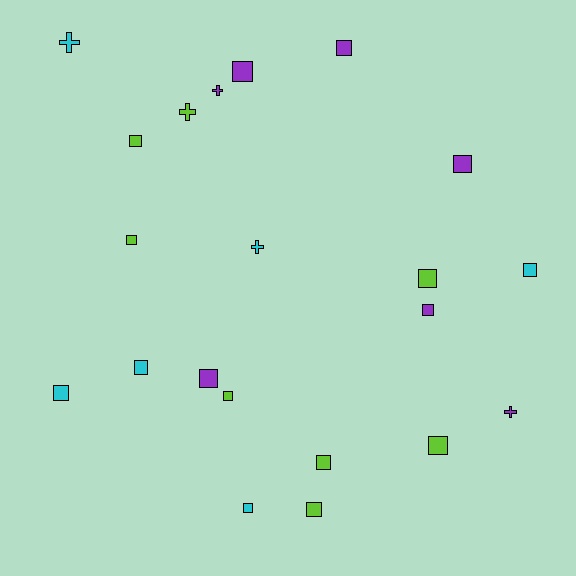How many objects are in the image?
There are 21 objects.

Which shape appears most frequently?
Square, with 16 objects.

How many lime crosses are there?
There is 1 lime cross.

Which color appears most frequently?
Lime, with 8 objects.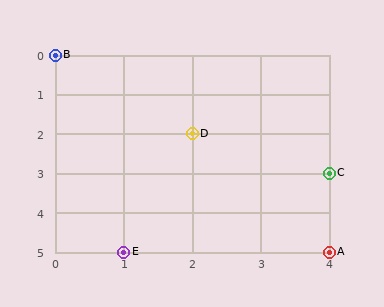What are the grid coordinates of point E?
Point E is at grid coordinates (1, 5).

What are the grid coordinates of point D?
Point D is at grid coordinates (2, 2).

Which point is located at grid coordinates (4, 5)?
Point A is at (4, 5).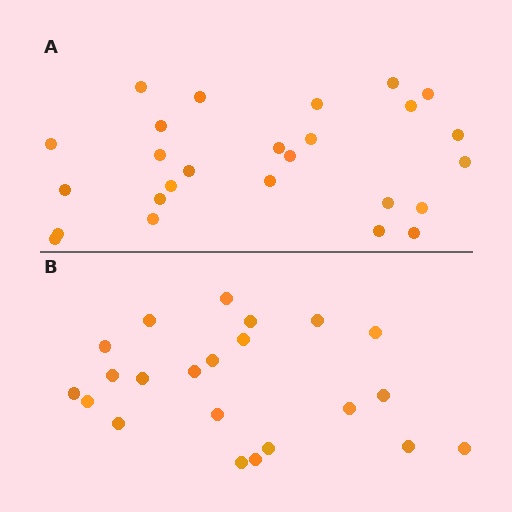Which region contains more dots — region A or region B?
Region A (the top region) has more dots.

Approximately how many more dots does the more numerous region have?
Region A has about 4 more dots than region B.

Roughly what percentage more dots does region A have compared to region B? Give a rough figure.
About 20% more.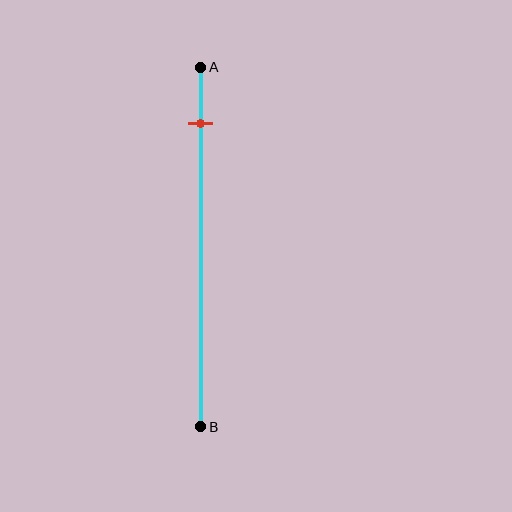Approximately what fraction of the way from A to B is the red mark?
The red mark is approximately 15% of the way from A to B.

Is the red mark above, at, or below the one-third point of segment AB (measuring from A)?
The red mark is above the one-third point of segment AB.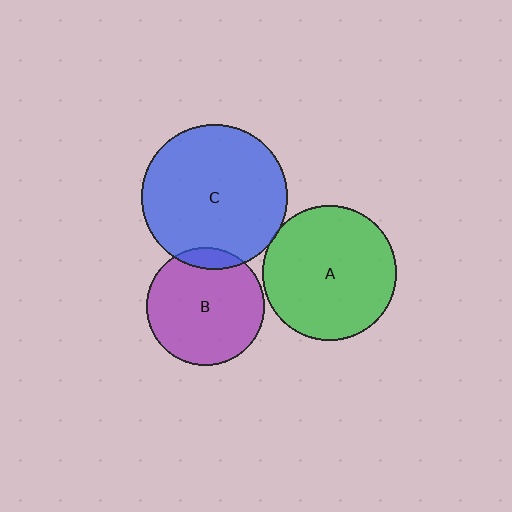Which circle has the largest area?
Circle C (blue).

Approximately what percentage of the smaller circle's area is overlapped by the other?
Approximately 10%.